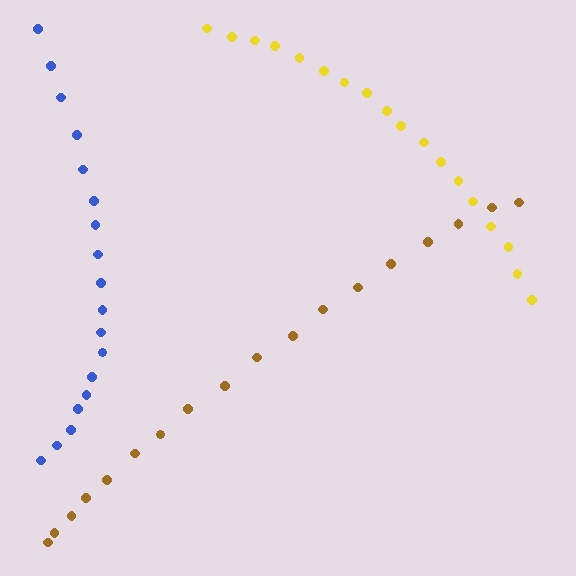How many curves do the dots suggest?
There are 3 distinct paths.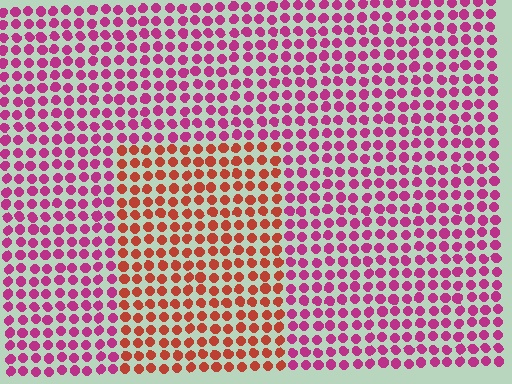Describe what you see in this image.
The image is filled with small magenta elements in a uniform arrangement. A rectangle-shaped region is visible where the elements are tinted to a slightly different hue, forming a subtle color boundary.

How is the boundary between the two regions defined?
The boundary is defined purely by a slight shift in hue (about 45 degrees). Spacing, size, and orientation are identical on both sides.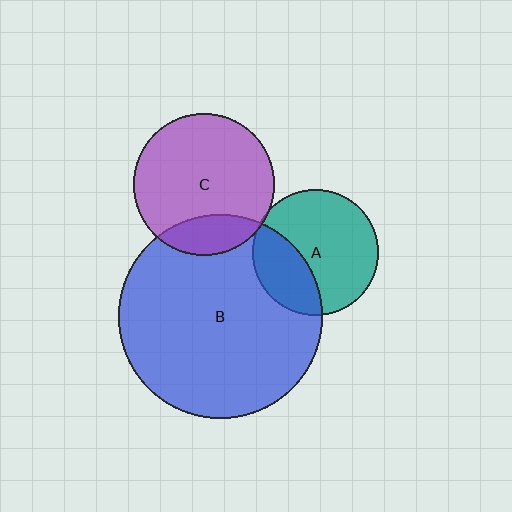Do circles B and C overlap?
Yes.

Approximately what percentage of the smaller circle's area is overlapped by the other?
Approximately 20%.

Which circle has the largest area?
Circle B (blue).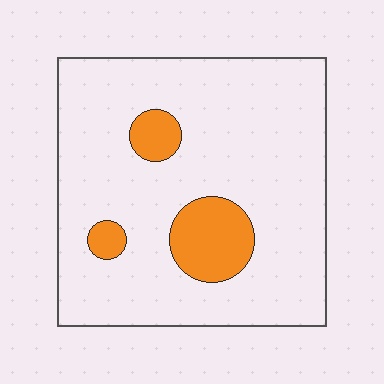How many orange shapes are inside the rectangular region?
3.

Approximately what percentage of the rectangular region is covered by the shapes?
Approximately 15%.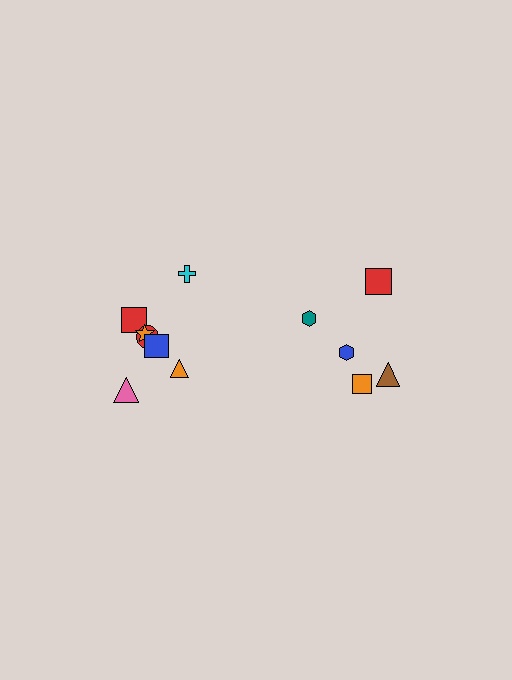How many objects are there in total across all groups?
There are 12 objects.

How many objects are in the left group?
There are 7 objects.